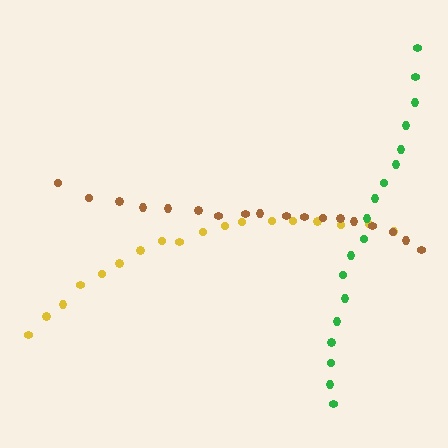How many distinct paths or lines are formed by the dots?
There are 3 distinct paths.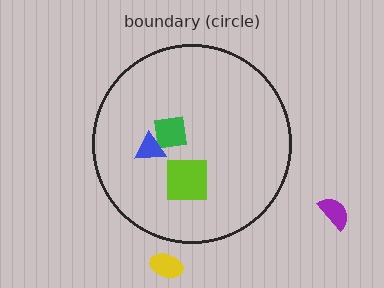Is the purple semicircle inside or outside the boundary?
Outside.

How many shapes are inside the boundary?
3 inside, 2 outside.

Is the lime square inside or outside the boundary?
Inside.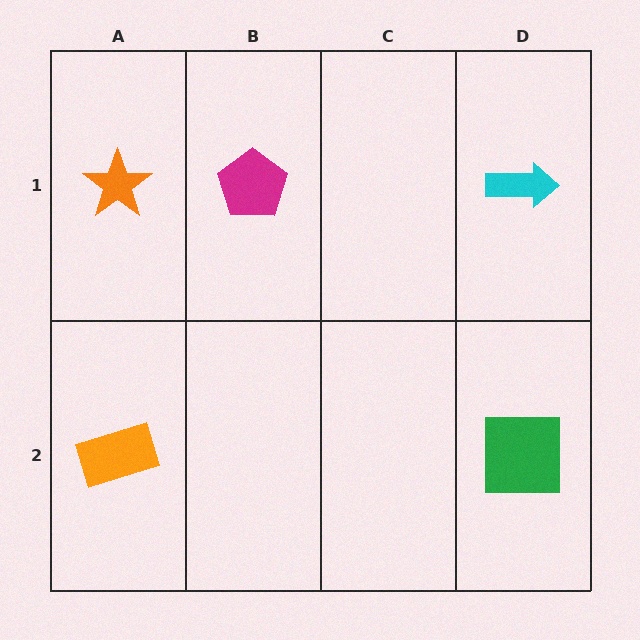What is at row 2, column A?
An orange rectangle.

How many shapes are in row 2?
2 shapes.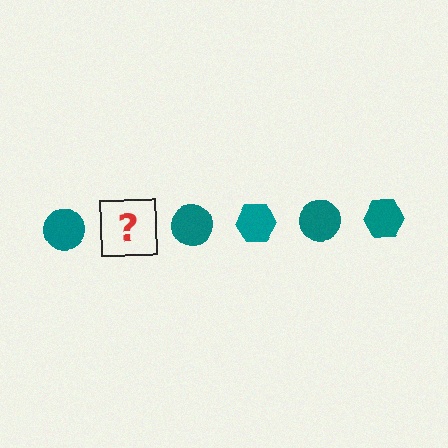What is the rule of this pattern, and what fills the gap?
The rule is that the pattern cycles through circle, hexagon shapes in teal. The gap should be filled with a teal hexagon.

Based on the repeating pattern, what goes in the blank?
The blank should be a teal hexagon.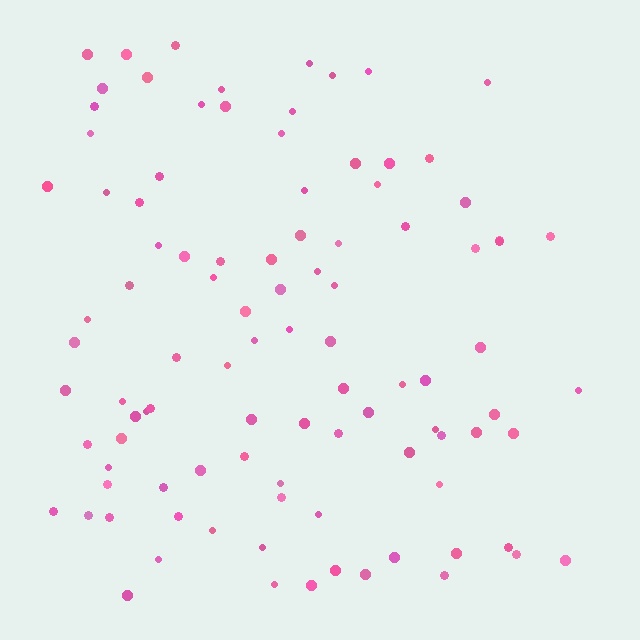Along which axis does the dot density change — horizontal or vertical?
Horizontal.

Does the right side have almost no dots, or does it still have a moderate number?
Still a moderate number, just noticeably fewer than the left.